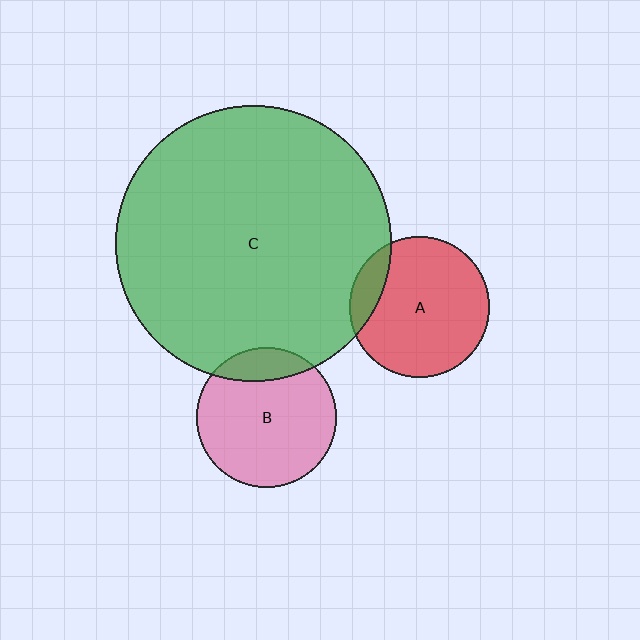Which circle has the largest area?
Circle C (green).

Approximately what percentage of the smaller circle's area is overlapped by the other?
Approximately 15%.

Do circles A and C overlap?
Yes.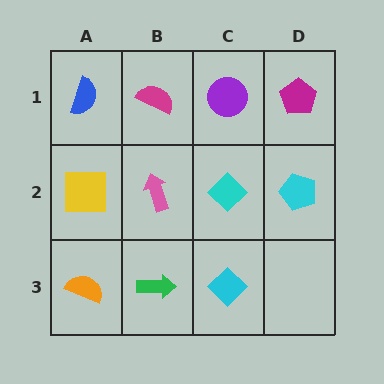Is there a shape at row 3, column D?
No, that cell is empty.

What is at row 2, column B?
A pink arrow.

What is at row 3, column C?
A cyan diamond.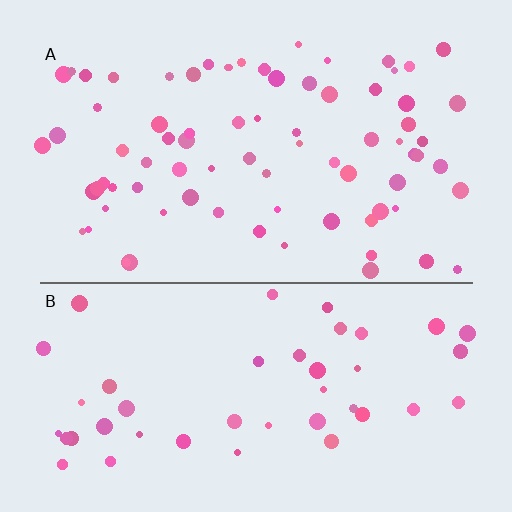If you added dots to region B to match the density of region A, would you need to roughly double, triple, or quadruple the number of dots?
Approximately double.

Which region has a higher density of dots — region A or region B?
A (the top).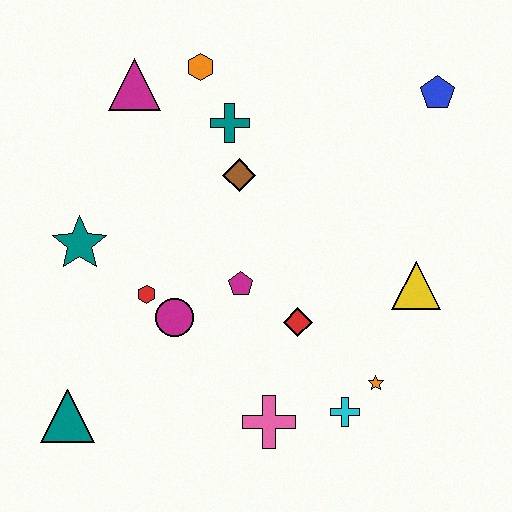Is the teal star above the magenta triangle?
No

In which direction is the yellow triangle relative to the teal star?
The yellow triangle is to the right of the teal star.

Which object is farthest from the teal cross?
The teal triangle is farthest from the teal cross.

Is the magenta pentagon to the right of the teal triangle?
Yes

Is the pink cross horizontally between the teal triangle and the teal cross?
No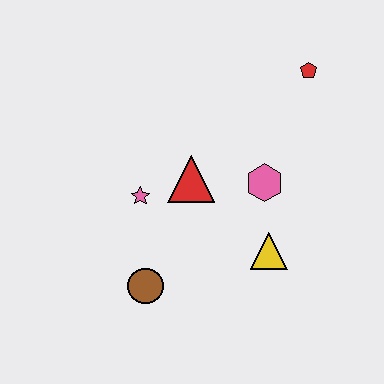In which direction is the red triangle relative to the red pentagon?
The red triangle is to the left of the red pentagon.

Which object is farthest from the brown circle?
The red pentagon is farthest from the brown circle.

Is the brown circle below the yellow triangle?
Yes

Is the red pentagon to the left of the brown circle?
No